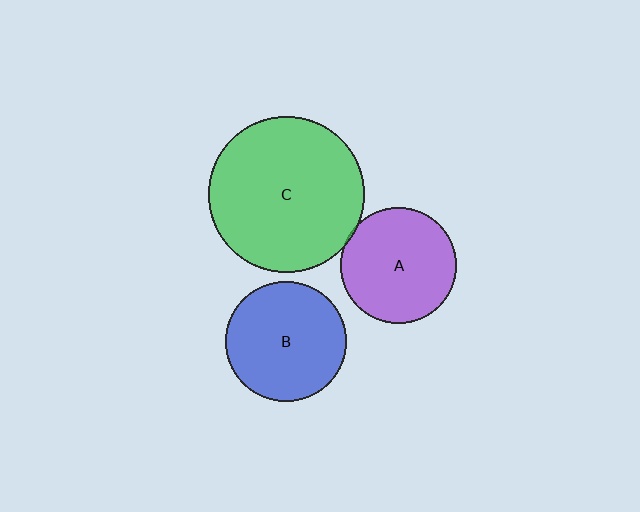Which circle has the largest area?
Circle C (green).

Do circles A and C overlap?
Yes.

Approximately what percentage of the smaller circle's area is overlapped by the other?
Approximately 5%.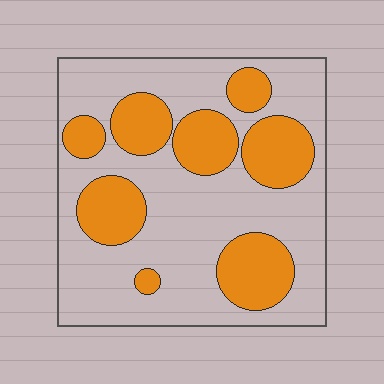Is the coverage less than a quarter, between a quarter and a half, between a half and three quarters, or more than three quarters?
Between a quarter and a half.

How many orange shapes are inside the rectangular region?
8.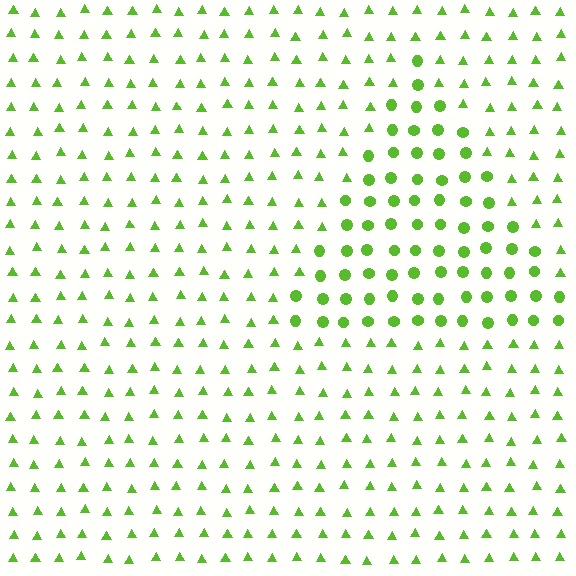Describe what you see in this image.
The image is filled with small lime elements arranged in a uniform grid. A triangle-shaped region contains circles, while the surrounding area contains triangles. The boundary is defined purely by the change in element shape.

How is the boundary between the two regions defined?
The boundary is defined by a change in element shape: circles inside vs. triangles outside. All elements share the same color and spacing.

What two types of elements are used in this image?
The image uses circles inside the triangle region and triangles outside it.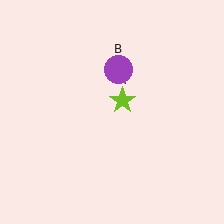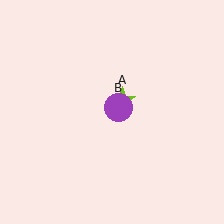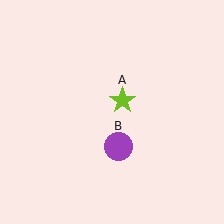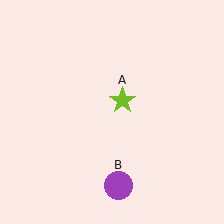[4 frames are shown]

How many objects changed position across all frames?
1 object changed position: purple circle (object B).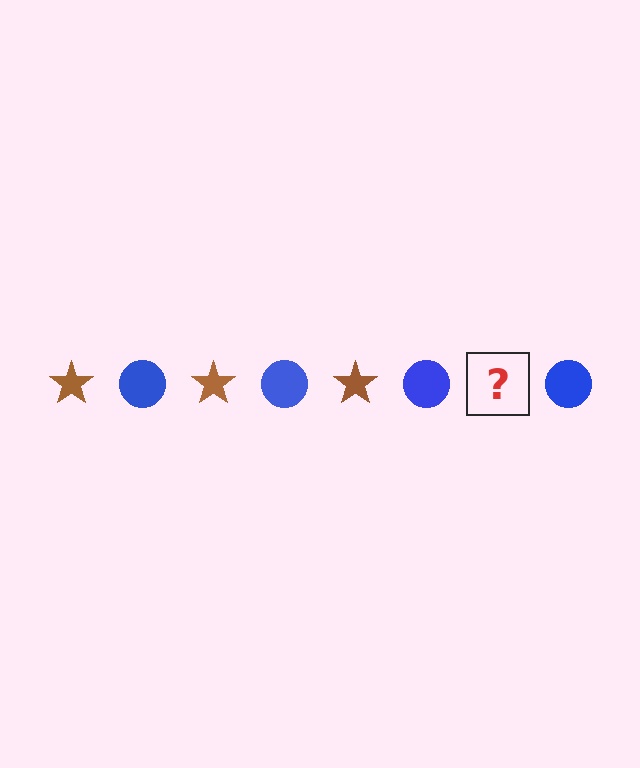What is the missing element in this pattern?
The missing element is a brown star.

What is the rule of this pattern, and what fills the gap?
The rule is that the pattern alternates between brown star and blue circle. The gap should be filled with a brown star.